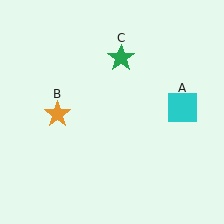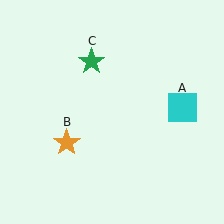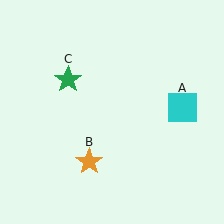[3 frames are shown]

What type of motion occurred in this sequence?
The orange star (object B), green star (object C) rotated counterclockwise around the center of the scene.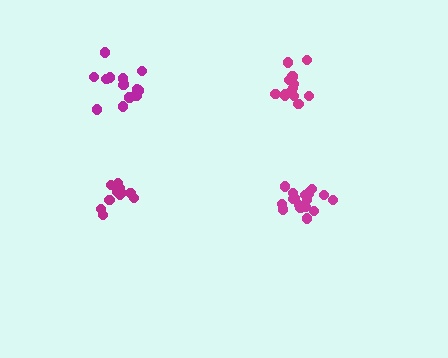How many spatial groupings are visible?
There are 4 spatial groupings.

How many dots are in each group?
Group 1: 13 dots, Group 2: 13 dots, Group 3: 15 dots, Group 4: 17 dots (58 total).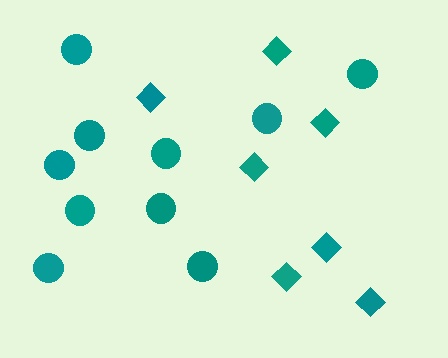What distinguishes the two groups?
There are 2 groups: one group of diamonds (7) and one group of circles (10).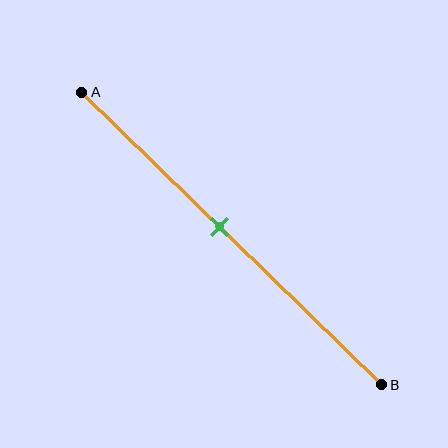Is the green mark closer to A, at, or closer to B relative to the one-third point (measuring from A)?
The green mark is closer to point B than the one-third point of segment AB.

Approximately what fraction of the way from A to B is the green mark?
The green mark is approximately 45% of the way from A to B.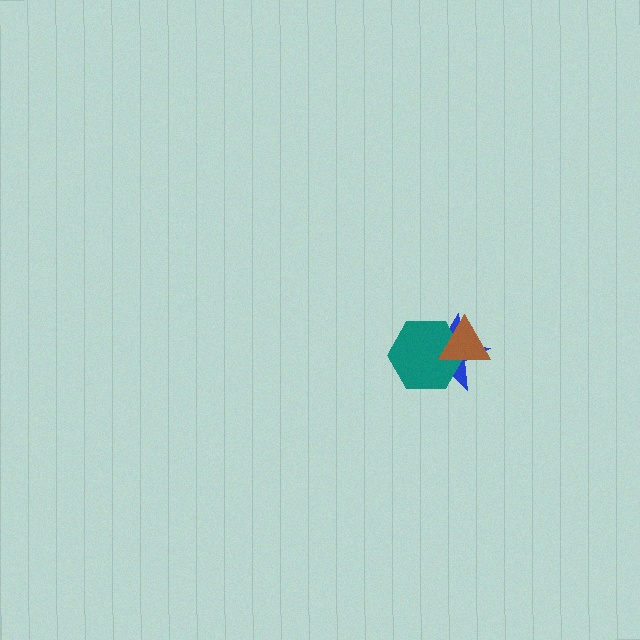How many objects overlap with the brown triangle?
2 objects overlap with the brown triangle.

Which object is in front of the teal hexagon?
The brown triangle is in front of the teal hexagon.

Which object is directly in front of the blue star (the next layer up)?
The teal hexagon is directly in front of the blue star.